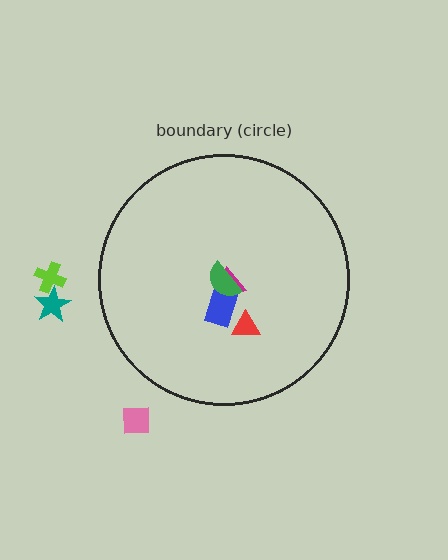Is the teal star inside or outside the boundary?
Outside.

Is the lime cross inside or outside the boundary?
Outside.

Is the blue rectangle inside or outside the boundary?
Inside.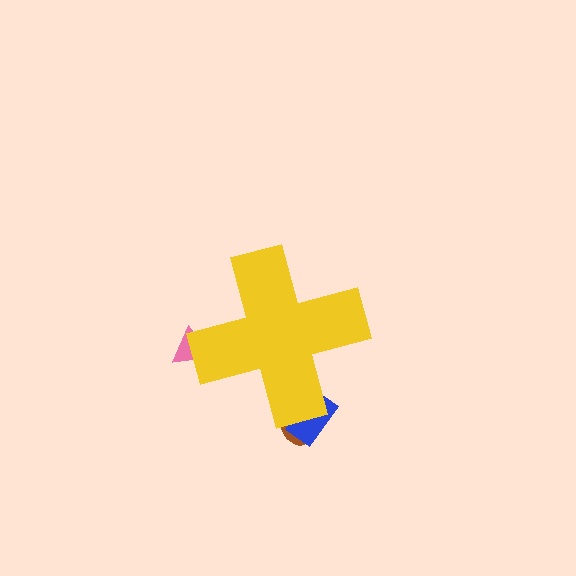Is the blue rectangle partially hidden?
Yes, the blue rectangle is partially hidden behind the yellow cross.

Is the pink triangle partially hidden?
Yes, the pink triangle is partially hidden behind the yellow cross.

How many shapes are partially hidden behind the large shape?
3 shapes are partially hidden.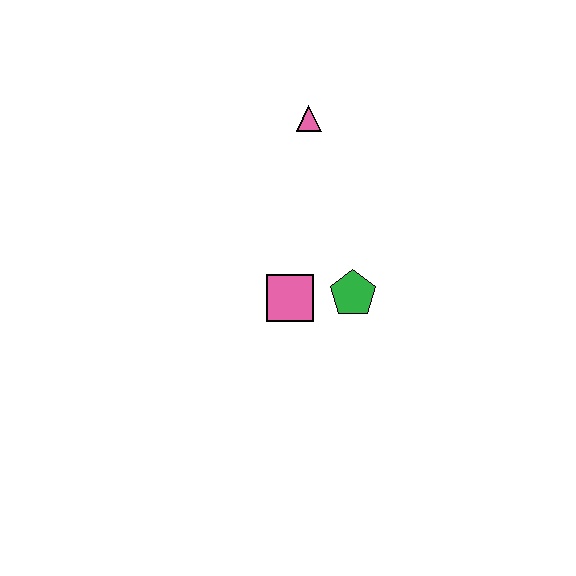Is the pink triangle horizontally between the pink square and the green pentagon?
Yes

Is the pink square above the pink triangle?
No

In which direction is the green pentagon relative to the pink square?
The green pentagon is to the right of the pink square.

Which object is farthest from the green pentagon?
The pink triangle is farthest from the green pentagon.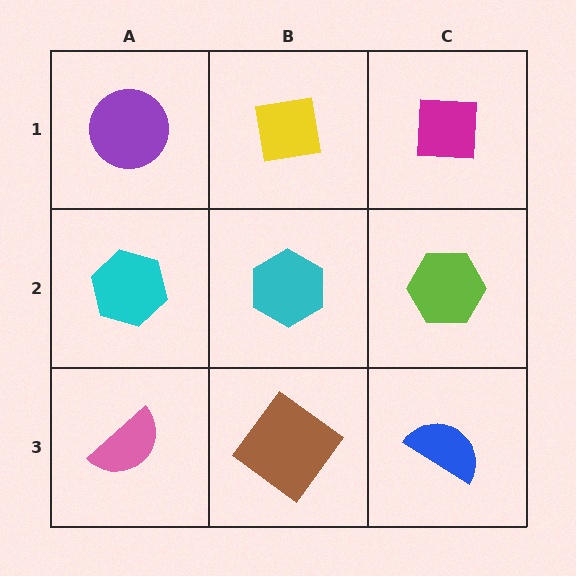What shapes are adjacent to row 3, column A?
A cyan hexagon (row 2, column A), a brown diamond (row 3, column B).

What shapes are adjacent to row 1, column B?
A cyan hexagon (row 2, column B), a purple circle (row 1, column A), a magenta square (row 1, column C).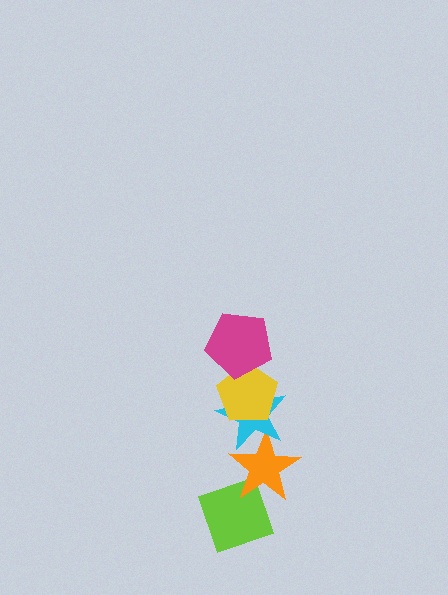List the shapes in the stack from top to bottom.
From top to bottom: the magenta pentagon, the yellow pentagon, the cyan star, the orange star, the lime diamond.